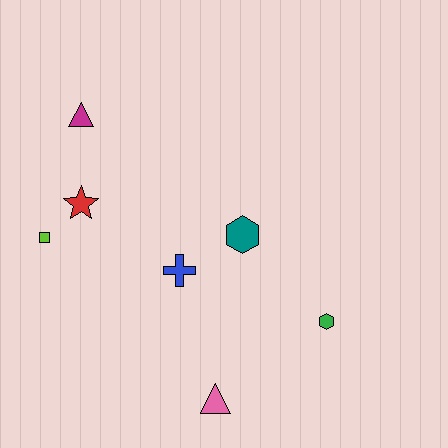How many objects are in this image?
There are 7 objects.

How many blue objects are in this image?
There is 1 blue object.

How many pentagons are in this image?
There are no pentagons.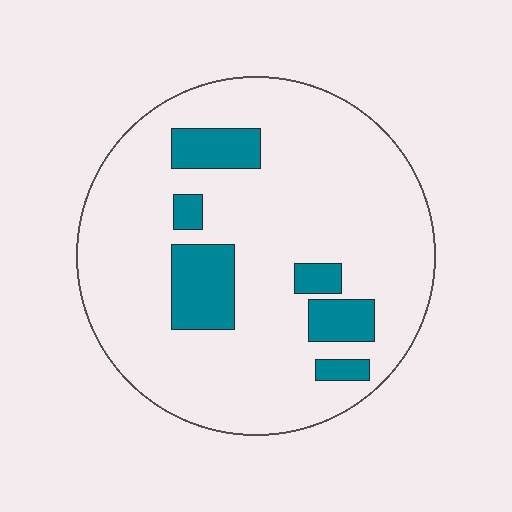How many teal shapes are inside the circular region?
6.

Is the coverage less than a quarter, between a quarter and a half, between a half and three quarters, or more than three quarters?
Less than a quarter.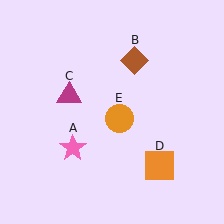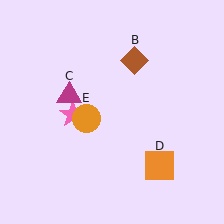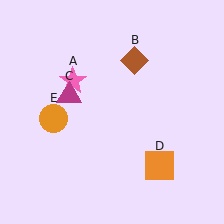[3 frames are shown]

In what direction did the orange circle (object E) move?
The orange circle (object E) moved left.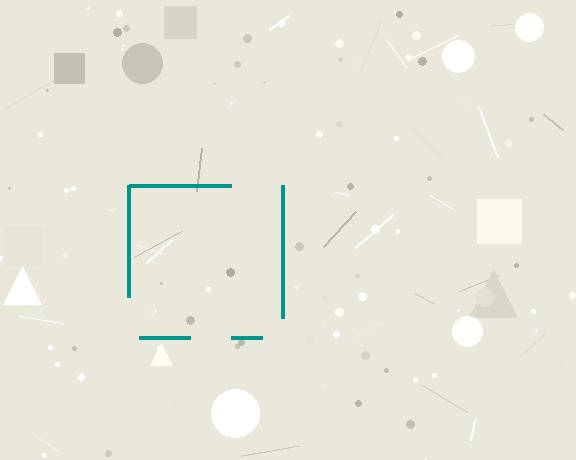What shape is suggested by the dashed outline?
The dashed outline suggests a square.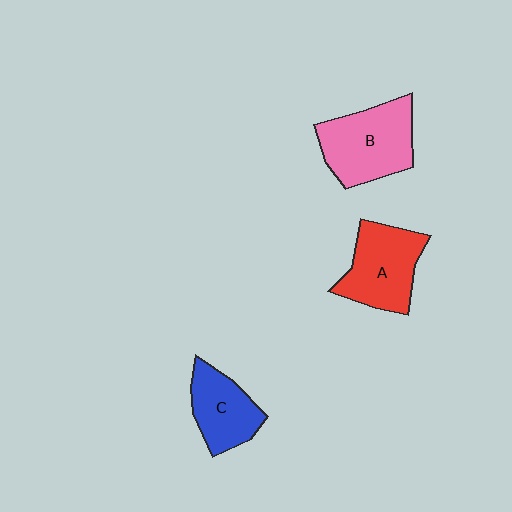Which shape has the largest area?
Shape B (pink).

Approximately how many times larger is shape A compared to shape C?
Approximately 1.3 times.